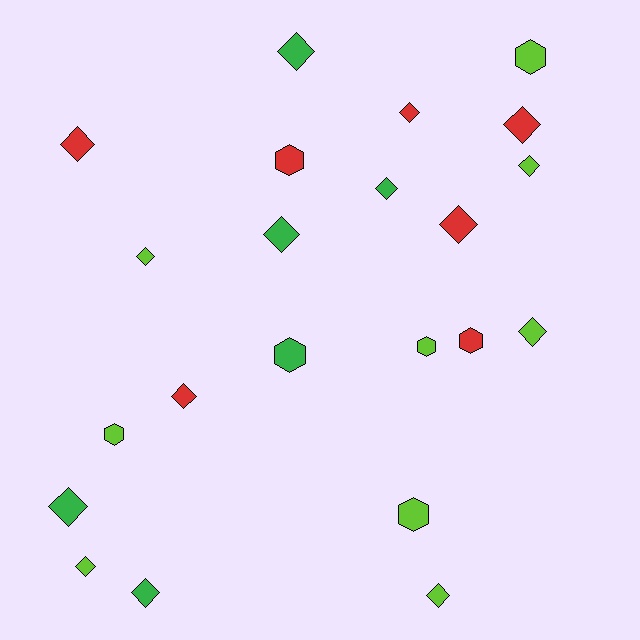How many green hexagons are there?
There is 1 green hexagon.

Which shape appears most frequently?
Diamond, with 15 objects.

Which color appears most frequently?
Lime, with 9 objects.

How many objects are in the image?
There are 22 objects.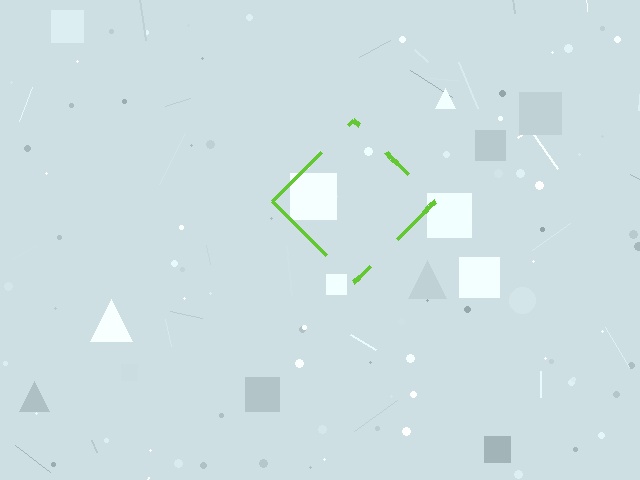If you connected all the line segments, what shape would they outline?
They would outline a diamond.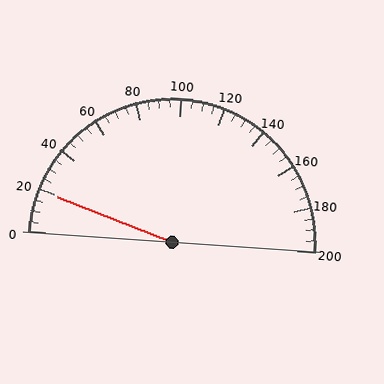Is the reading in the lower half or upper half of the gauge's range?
The reading is in the lower half of the range (0 to 200).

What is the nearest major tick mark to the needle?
The nearest major tick mark is 20.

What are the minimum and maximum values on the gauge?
The gauge ranges from 0 to 200.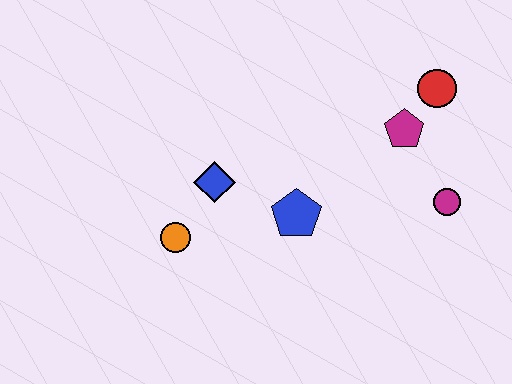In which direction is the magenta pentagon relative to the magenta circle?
The magenta pentagon is above the magenta circle.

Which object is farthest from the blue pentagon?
The red circle is farthest from the blue pentagon.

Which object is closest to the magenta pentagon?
The red circle is closest to the magenta pentagon.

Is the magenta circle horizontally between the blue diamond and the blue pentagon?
No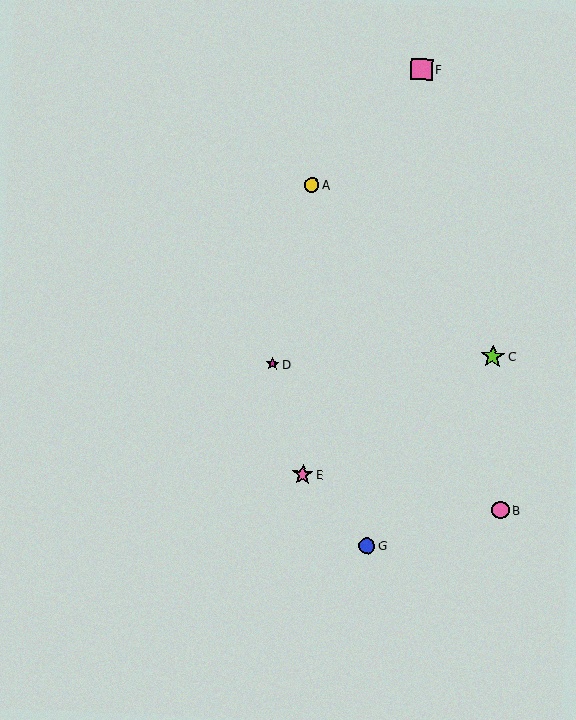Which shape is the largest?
The lime star (labeled C) is the largest.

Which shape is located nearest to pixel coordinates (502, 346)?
The lime star (labeled C) at (493, 357) is nearest to that location.